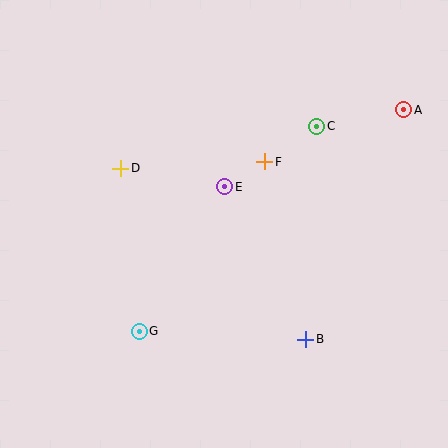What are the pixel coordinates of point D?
Point D is at (121, 168).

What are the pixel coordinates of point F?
Point F is at (265, 162).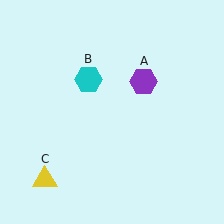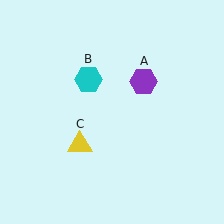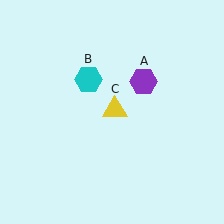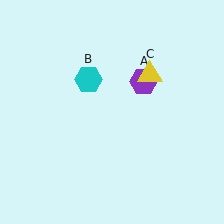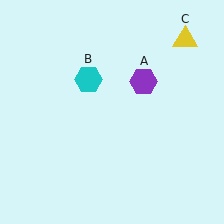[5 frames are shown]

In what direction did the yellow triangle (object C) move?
The yellow triangle (object C) moved up and to the right.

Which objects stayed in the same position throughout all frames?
Purple hexagon (object A) and cyan hexagon (object B) remained stationary.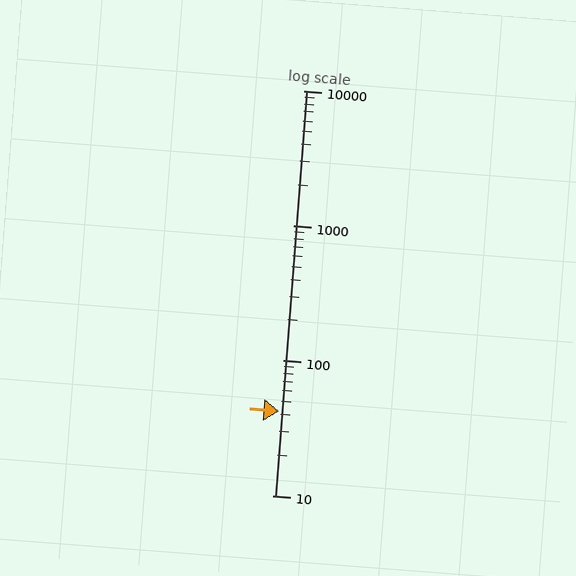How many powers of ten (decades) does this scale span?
The scale spans 3 decades, from 10 to 10000.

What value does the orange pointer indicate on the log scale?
The pointer indicates approximately 42.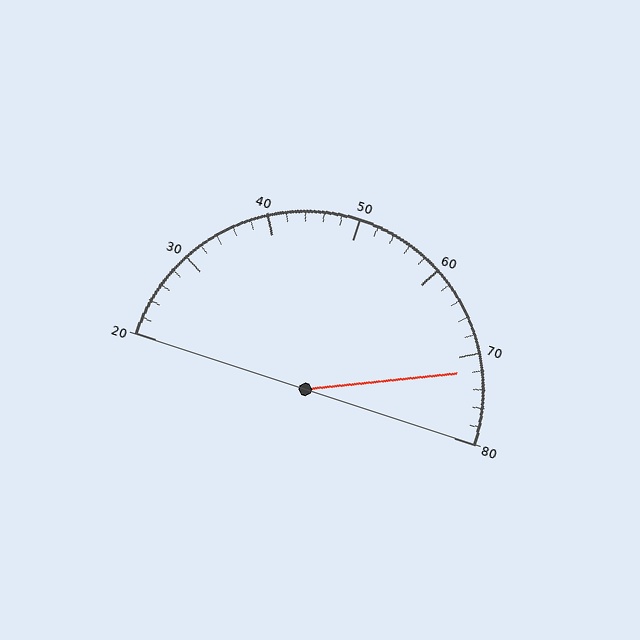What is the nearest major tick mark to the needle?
The nearest major tick mark is 70.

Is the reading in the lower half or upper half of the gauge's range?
The reading is in the upper half of the range (20 to 80).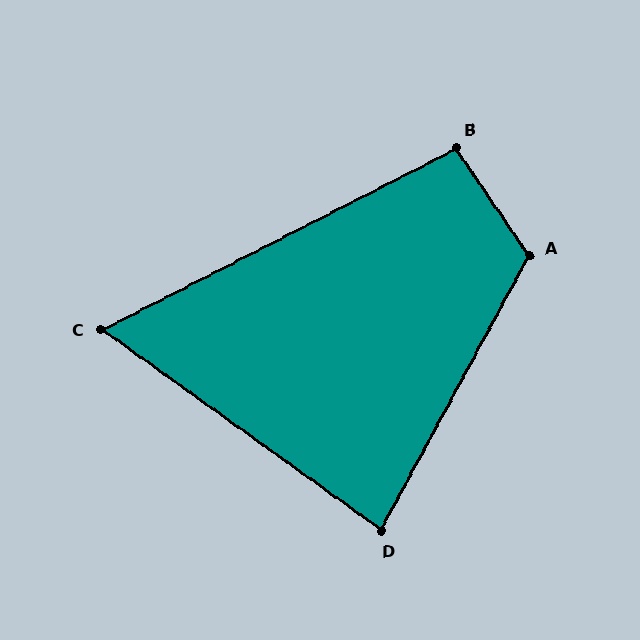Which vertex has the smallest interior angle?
C, at approximately 63 degrees.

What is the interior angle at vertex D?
Approximately 83 degrees (acute).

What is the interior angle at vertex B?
Approximately 97 degrees (obtuse).